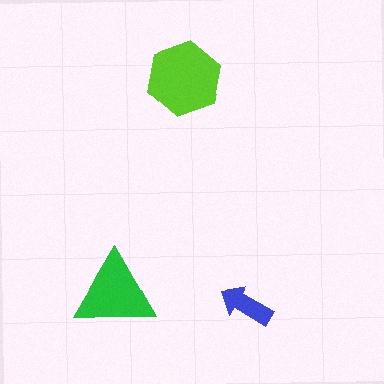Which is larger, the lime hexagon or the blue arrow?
The lime hexagon.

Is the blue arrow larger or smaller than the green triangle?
Smaller.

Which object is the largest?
The lime hexagon.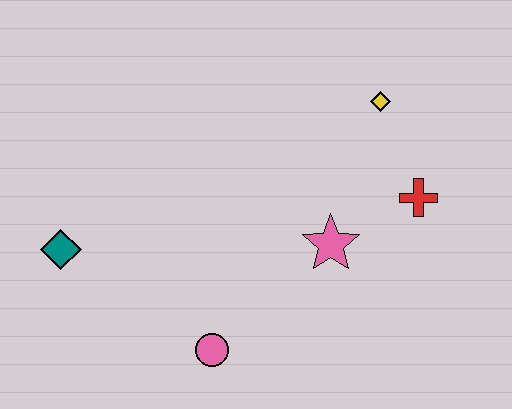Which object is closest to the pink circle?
The pink star is closest to the pink circle.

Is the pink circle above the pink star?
No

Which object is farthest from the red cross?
The teal diamond is farthest from the red cross.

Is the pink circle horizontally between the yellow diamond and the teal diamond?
Yes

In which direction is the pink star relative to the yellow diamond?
The pink star is below the yellow diamond.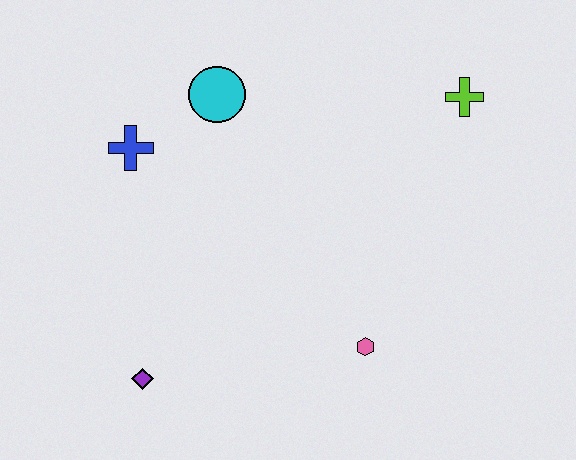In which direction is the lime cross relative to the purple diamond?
The lime cross is to the right of the purple diamond.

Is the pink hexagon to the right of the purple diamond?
Yes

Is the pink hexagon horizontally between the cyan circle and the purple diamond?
No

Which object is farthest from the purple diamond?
The lime cross is farthest from the purple diamond.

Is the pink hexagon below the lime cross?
Yes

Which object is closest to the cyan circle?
The blue cross is closest to the cyan circle.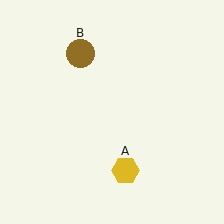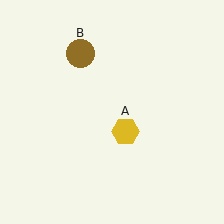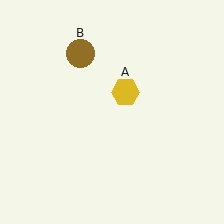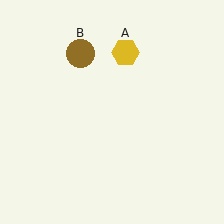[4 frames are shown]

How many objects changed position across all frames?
1 object changed position: yellow hexagon (object A).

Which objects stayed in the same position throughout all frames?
Brown circle (object B) remained stationary.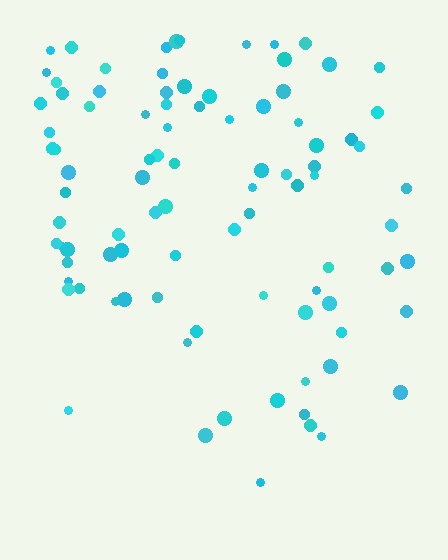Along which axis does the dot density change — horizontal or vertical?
Vertical.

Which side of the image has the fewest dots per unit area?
The bottom.